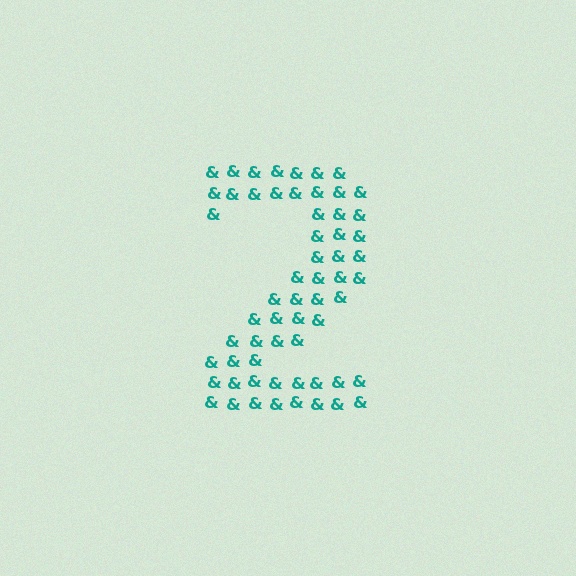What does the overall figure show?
The overall figure shows the digit 2.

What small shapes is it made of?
It is made of small ampersands.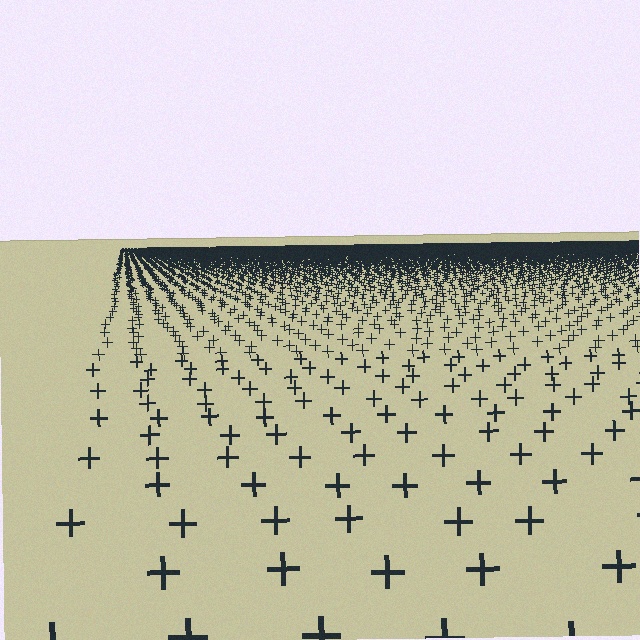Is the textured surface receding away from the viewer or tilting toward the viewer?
The surface is receding away from the viewer. Texture elements get smaller and denser toward the top.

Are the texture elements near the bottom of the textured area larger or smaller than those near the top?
Larger. Near the bottom, elements are closer to the viewer and appear at a bigger on-screen size.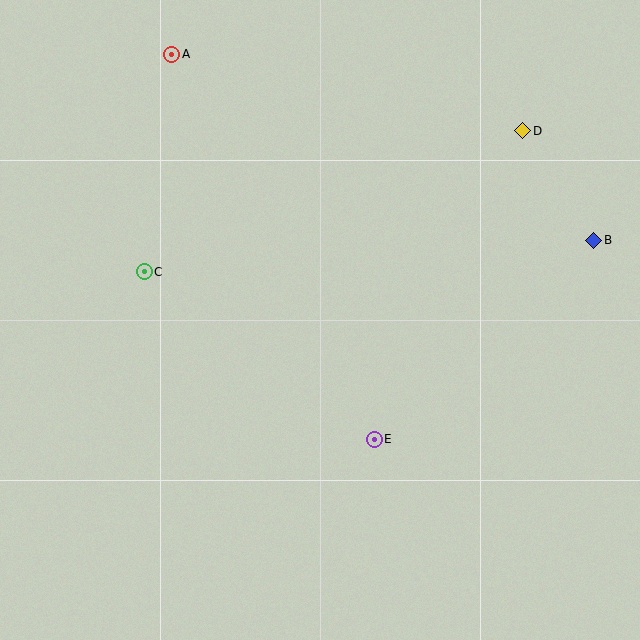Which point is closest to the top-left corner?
Point A is closest to the top-left corner.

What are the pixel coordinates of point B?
Point B is at (594, 241).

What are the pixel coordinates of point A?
Point A is at (172, 54).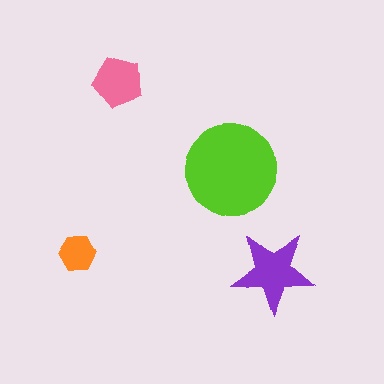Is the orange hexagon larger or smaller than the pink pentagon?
Smaller.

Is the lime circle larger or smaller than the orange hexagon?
Larger.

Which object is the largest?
The lime circle.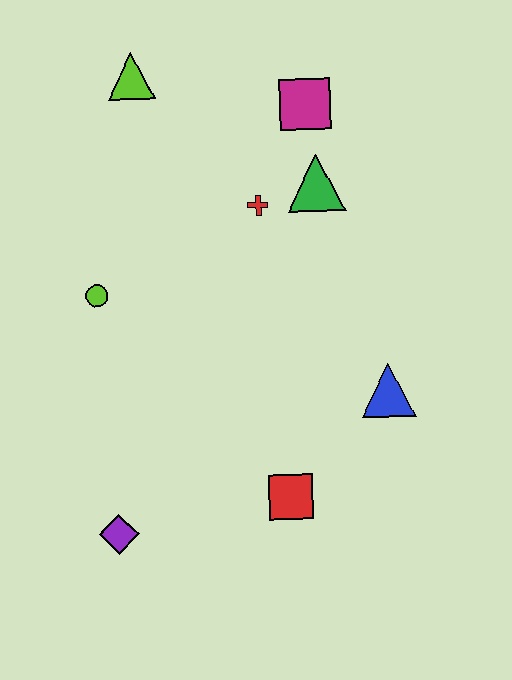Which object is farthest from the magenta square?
The purple diamond is farthest from the magenta square.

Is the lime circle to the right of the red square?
No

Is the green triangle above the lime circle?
Yes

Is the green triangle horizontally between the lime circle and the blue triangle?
Yes